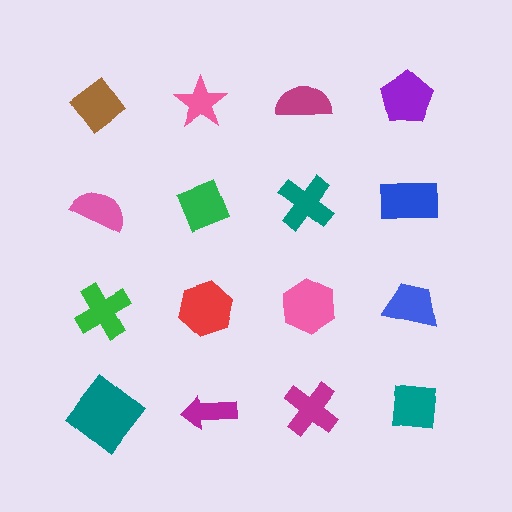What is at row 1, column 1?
A brown diamond.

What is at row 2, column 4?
A blue rectangle.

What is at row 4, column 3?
A magenta cross.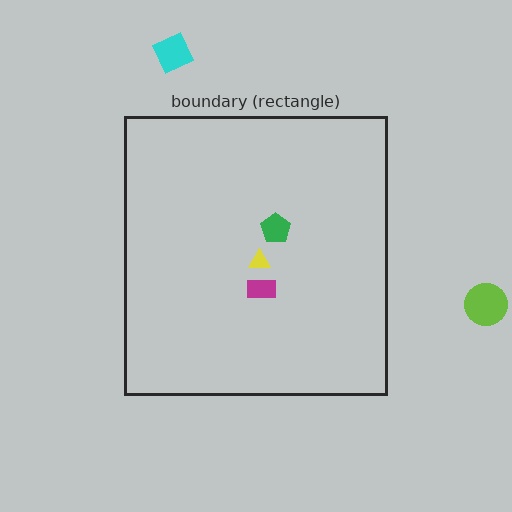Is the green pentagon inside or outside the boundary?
Inside.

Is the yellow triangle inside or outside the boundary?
Inside.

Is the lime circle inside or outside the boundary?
Outside.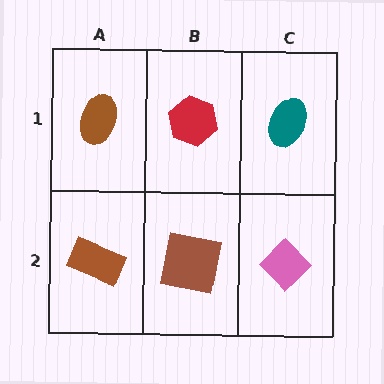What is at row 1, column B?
A red hexagon.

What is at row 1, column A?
A brown ellipse.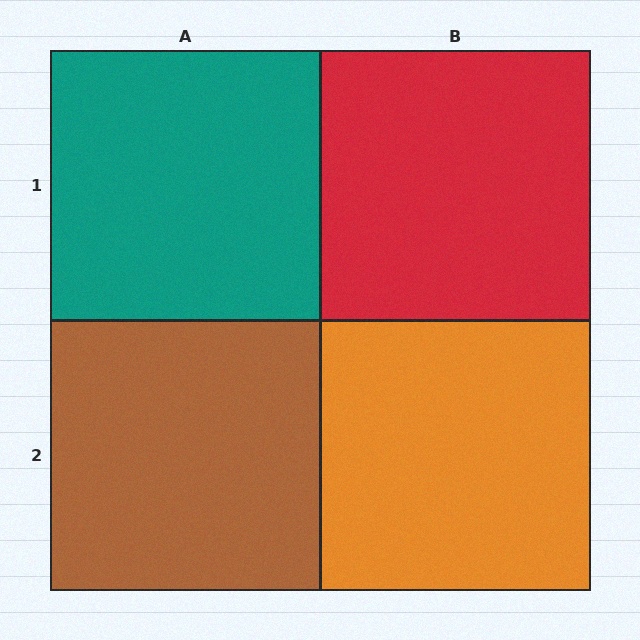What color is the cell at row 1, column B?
Red.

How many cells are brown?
1 cell is brown.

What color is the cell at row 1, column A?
Teal.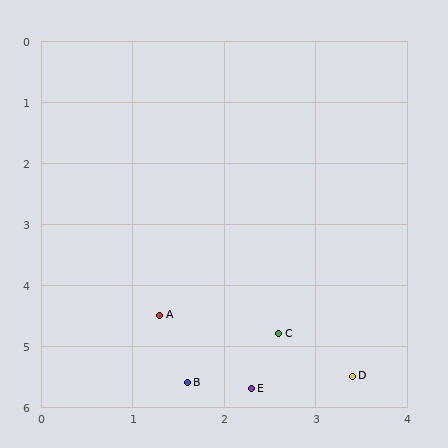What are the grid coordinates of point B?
Point B is at approximately (1.6, 5.6).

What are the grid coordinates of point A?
Point A is at approximately (1.3, 4.5).